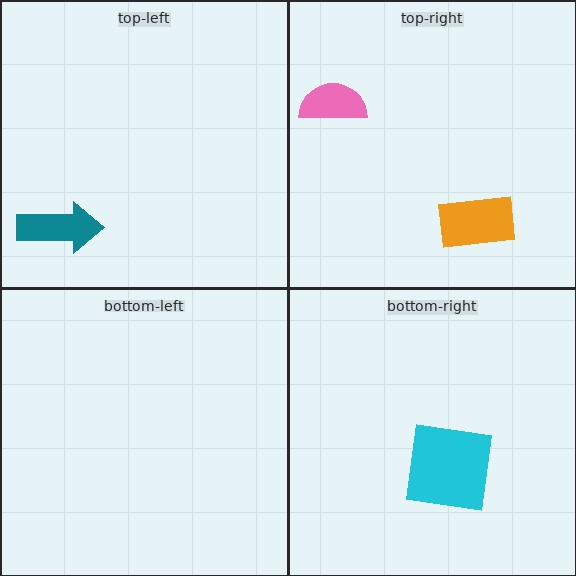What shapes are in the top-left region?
The teal arrow.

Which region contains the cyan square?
The bottom-right region.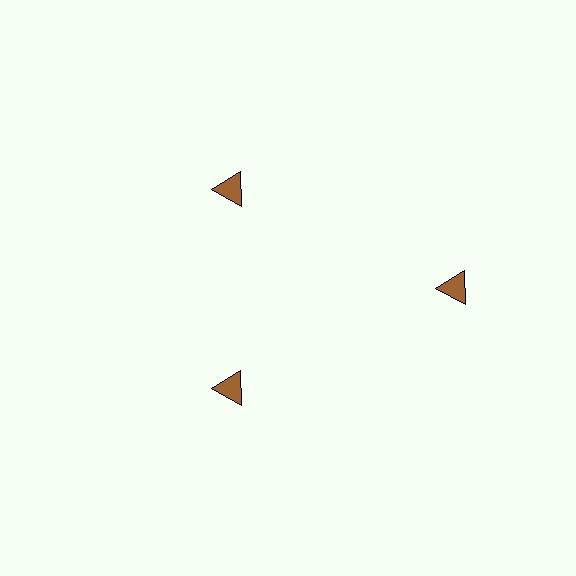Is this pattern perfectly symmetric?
No. The 3 brown triangles are arranged in a ring, but one element near the 3 o'clock position is pushed outward from the center, breaking the 3-fold rotational symmetry.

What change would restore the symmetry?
The symmetry would be restored by moving it inward, back onto the ring so that all 3 triangles sit at equal angles and equal distance from the center.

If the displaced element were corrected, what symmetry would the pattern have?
It would have 3-fold rotational symmetry — the pattern would map onto itself every 120 degrees.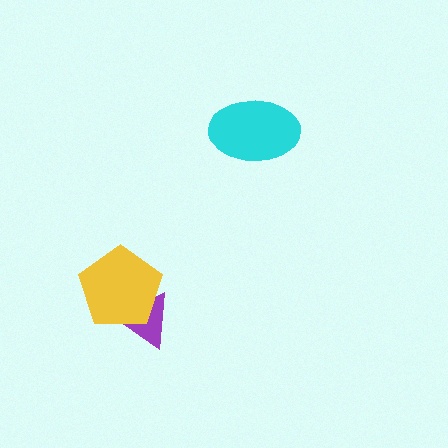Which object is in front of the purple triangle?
The yellow pentagon is in front of the purple triangle.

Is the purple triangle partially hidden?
Yes, it is partially covered by another shape.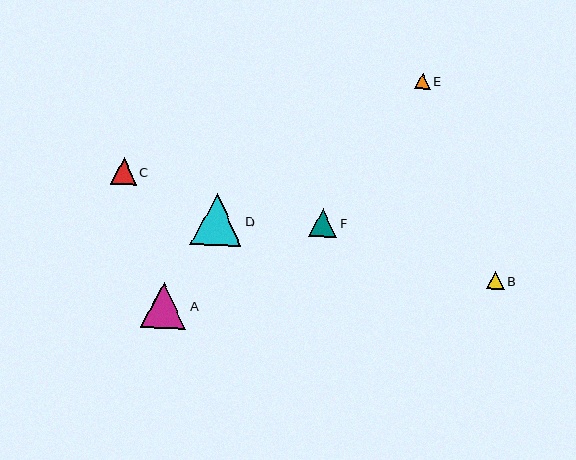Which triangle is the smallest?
Triangle E is the smallest with a size of approximately 16 pixels.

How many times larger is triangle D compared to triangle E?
Triangle D is approximately 3.3 times the size of triangle E.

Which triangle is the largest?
Triangle D is the largest with a size of approximately 52 pixels.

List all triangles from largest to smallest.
From largest to smallest: D, A, F, C, B, E.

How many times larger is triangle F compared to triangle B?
Triangle F is approximately 1.6 times the size of triangle B.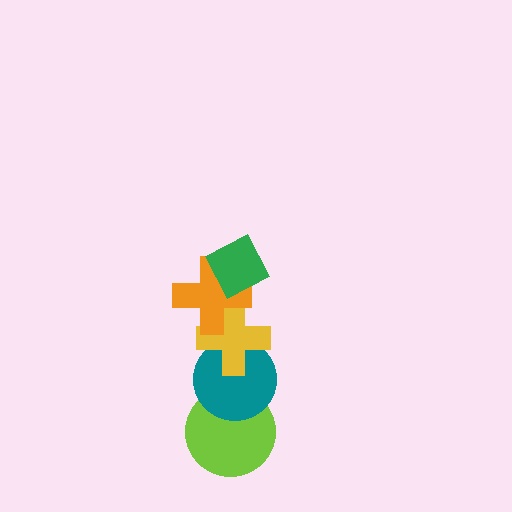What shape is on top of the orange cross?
The green diamond is on top of the orange cross.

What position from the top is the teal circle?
The teal circle is 4th from the top.